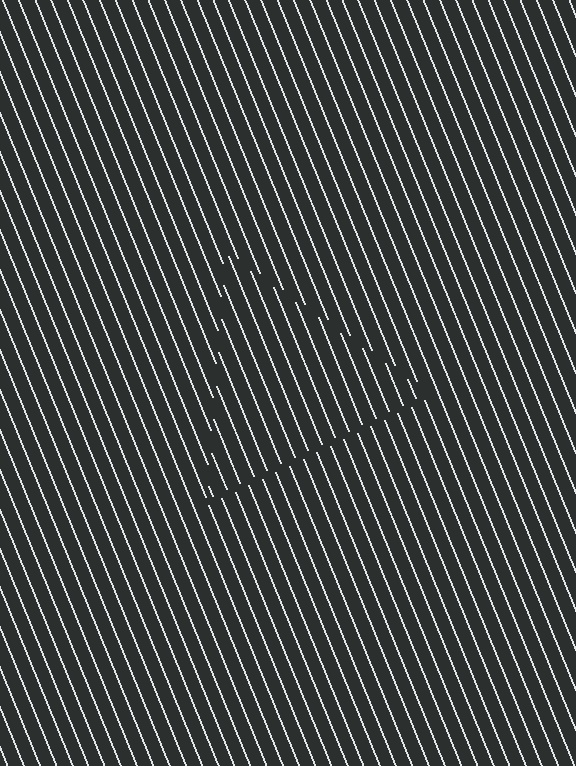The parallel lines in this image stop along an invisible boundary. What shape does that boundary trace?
An illusory triangle. The interior of the shape contains the same grating, shifted by half a period — the contour is defined by the phase discontinuity where line-ends from the inner and outer gratings abut.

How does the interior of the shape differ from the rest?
The interior of the shape contains the same grating, shifted by half a period — the contour is defined by the phase discontinuity where line-ends from the inner and outer gratings abut.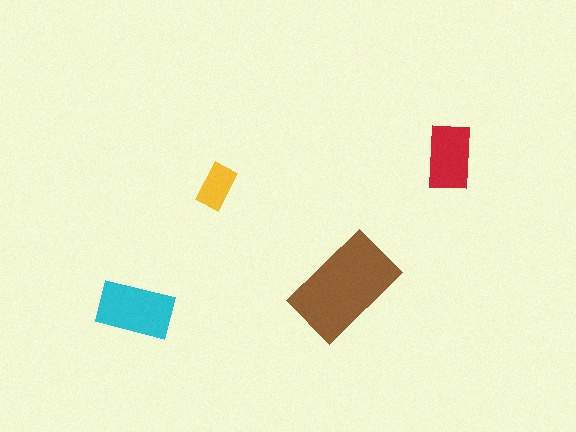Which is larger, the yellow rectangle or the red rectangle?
The red one.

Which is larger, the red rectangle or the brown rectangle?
The brown one.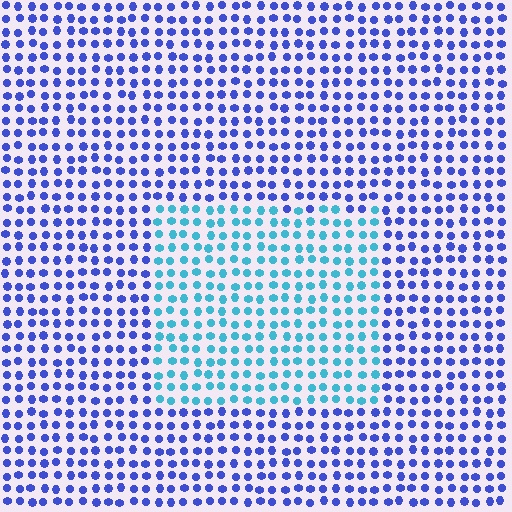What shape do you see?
I see a rectangle.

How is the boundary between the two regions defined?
The boundary is defined purely by a slight shift in hue (about 45 degrees). Spacing, size, and orientation are identical on both sides.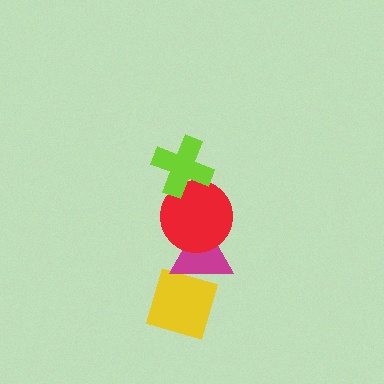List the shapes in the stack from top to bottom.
From top to bottom: the lime cross, the red circle, the magenta triangle, the yellow diamond.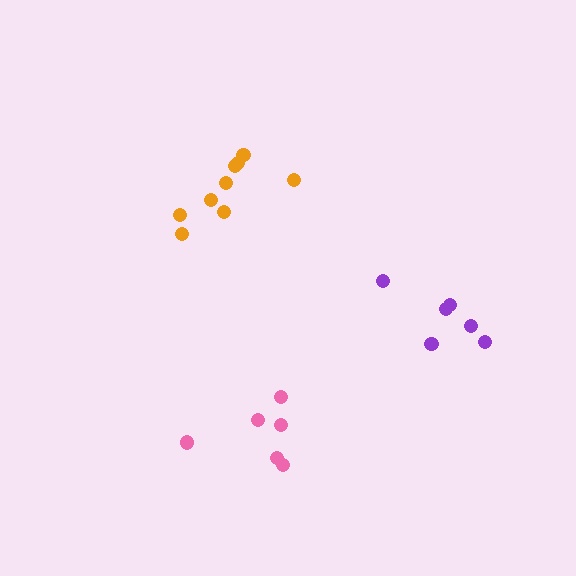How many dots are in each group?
Group 1: 6 dots, Group 2: 6 dots, Group 3: 9 dots (21 total).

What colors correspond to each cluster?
The clusters are colored: purple, pink, orange.